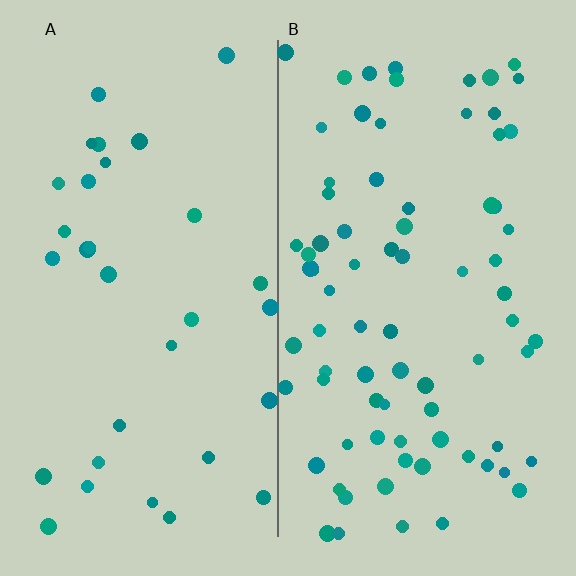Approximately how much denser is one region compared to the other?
Approximately 2.4× — region B over region A.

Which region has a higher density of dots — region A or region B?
B (the right).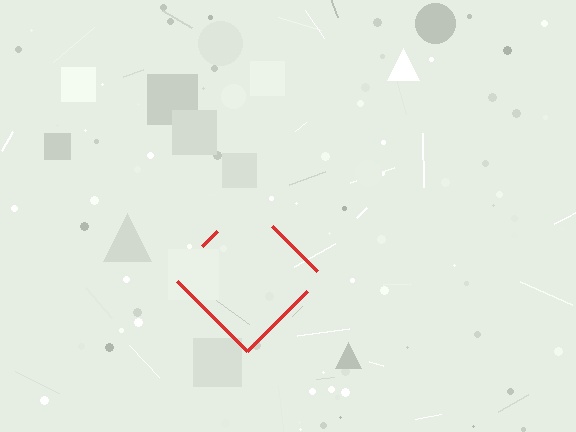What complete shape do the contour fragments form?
The contour fragments form a diamond.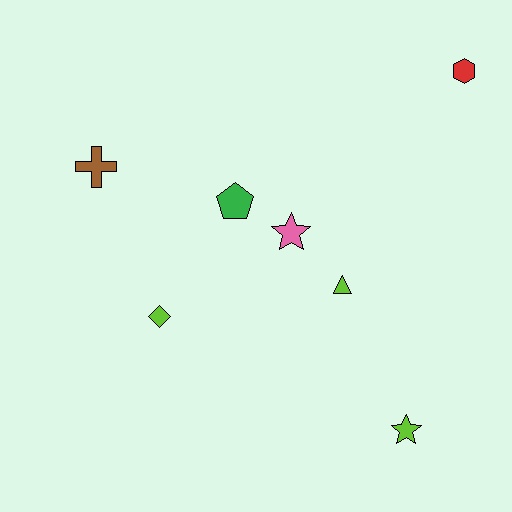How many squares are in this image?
There are no squares.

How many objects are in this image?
There are 7 objects.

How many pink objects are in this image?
There is 1 pink object.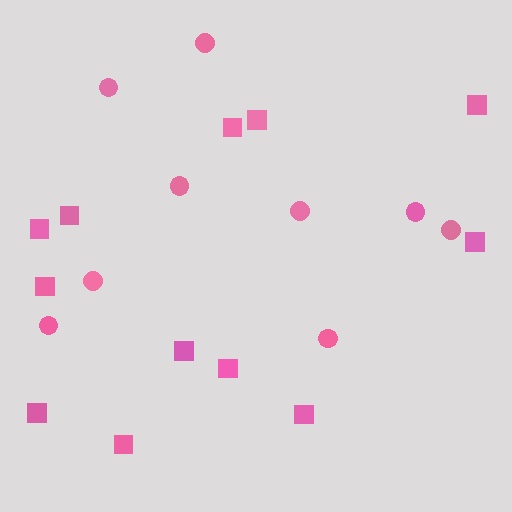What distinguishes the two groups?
There are 2 groups: one group of circles (9) and one group of squares (12).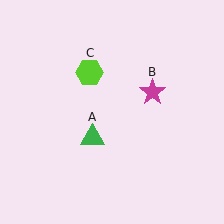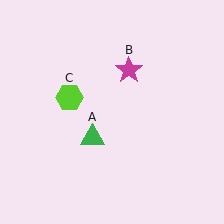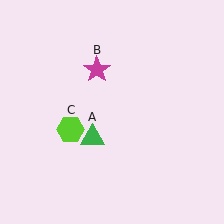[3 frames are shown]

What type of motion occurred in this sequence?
The magenta star (object B), lime hexagon (object C) rotated counterclockwise around the center of the scene.